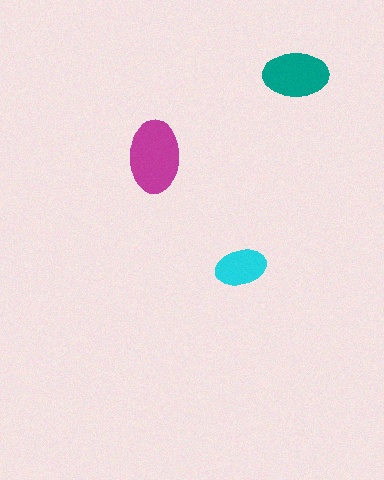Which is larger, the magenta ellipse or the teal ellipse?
The magenta one.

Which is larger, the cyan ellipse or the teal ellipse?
The teal one.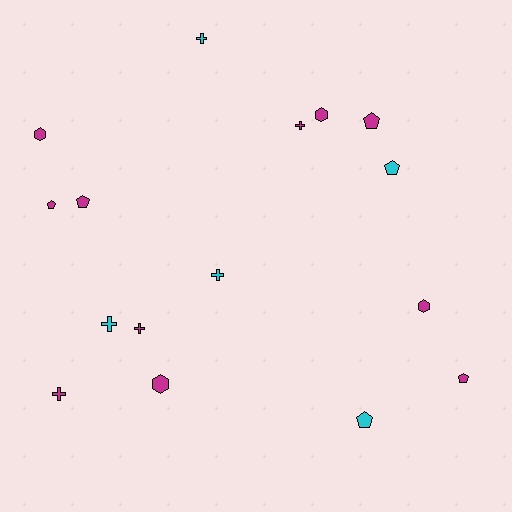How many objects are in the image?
There are 16 objects.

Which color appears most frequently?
Magenta, with 11 objects.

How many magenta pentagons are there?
There are 4 magenta pentagons.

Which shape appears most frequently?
Pentagon, with 6 objects.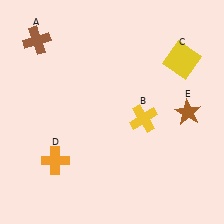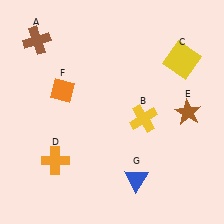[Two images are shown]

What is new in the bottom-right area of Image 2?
A blue triangle (G) was added in the bottom-right area of Image 2.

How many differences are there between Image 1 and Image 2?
There are 2 differences between the two images.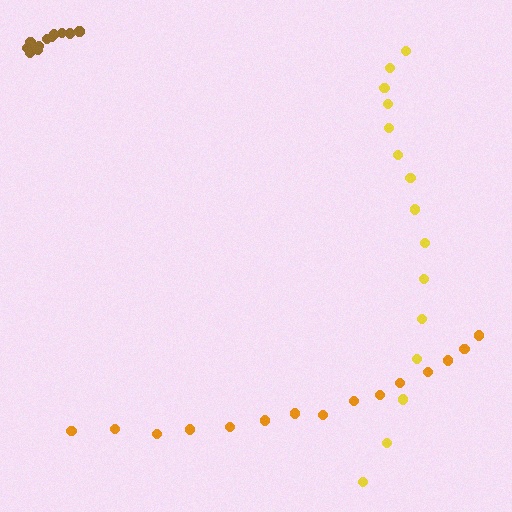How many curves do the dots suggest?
There are 3 distinct paths.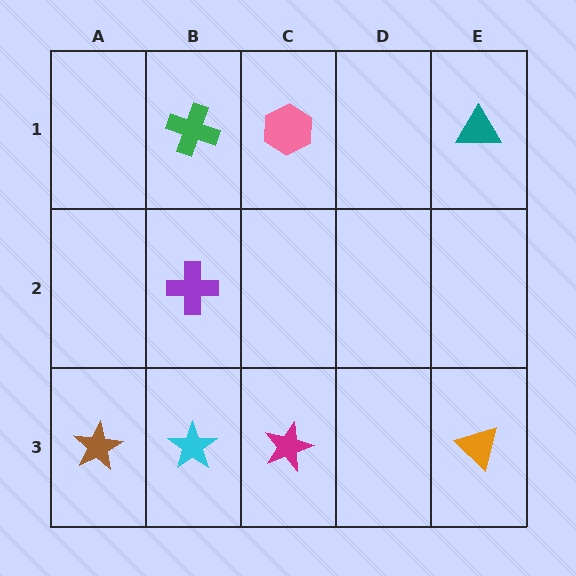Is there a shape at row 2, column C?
No, that cell is empty.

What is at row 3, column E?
An orange triangle.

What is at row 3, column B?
A cyan star.